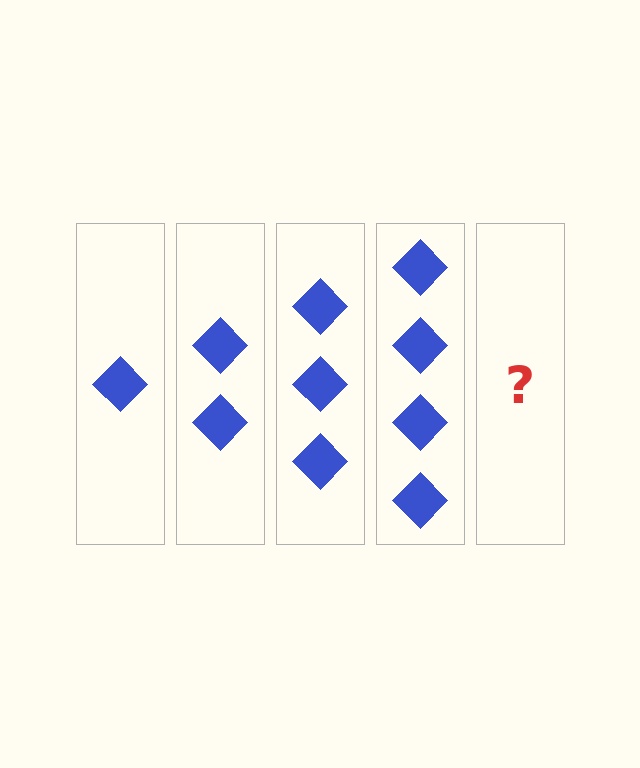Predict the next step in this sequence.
The next step is 5 diamonds.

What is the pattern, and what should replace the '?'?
The pattern is that each step adds one more diamond. The '?' should be 5 diamonds.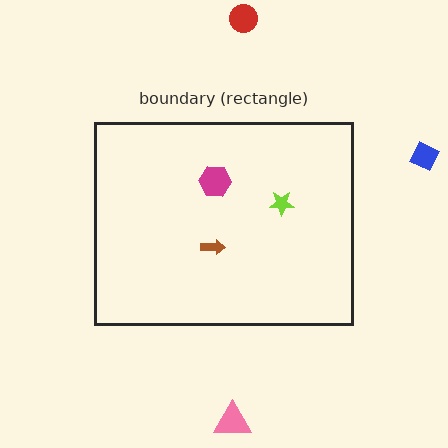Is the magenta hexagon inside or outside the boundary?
Inside.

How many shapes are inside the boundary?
3 inside, 3 outside.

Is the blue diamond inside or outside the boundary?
Outside.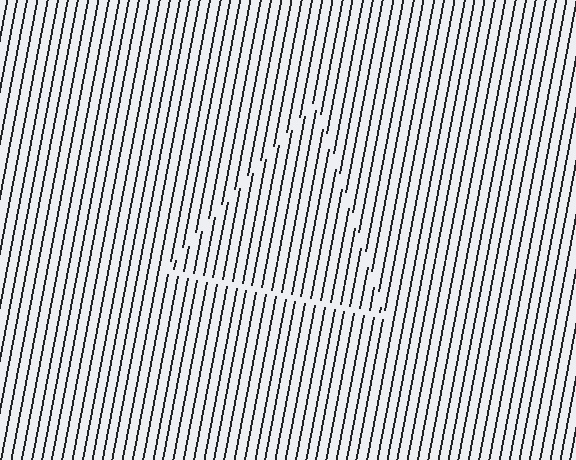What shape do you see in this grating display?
An illusory triangle. The interior of the shape contains the same grating, shifted by half a period — the contour is defined by the phase discontinuity where line-ends from the inner and outer gratings abut.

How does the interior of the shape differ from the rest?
The interior of the shape contains the same grating, shifted by half a period — the contour is defined by the phase discontinuity where line-ends from the inner and outer gratings abut.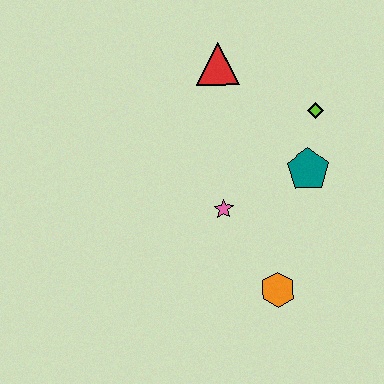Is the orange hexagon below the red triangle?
Yes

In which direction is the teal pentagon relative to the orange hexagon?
The teal pentagon is above the orange hexagon.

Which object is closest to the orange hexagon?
The pink star is closest to the orange hexagon.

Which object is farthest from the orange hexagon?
The red triangle is farthest from the orange hexagon.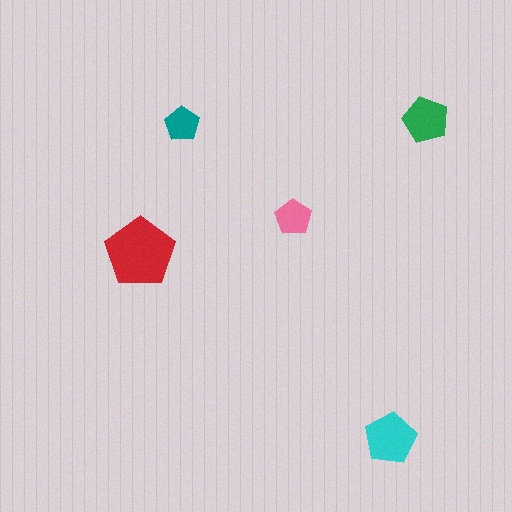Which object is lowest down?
The cyan pentagon is bottommost.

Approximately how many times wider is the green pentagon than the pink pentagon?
About 1.5 times wider.